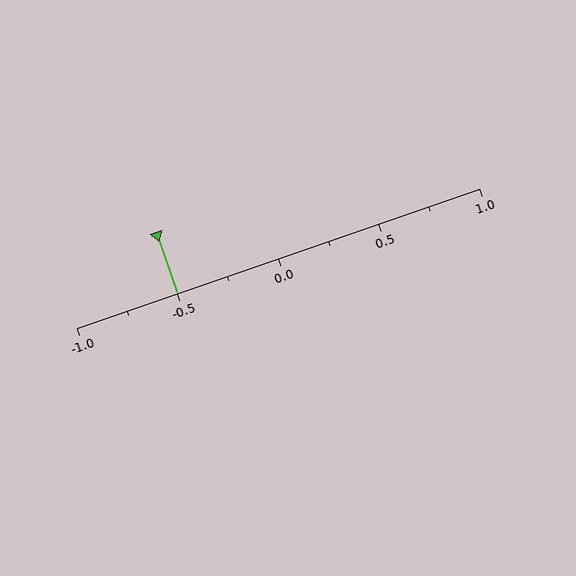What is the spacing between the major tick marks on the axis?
The major ticks are spaced 0.5 apart.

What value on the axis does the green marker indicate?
The marker indicates approximately -0.5.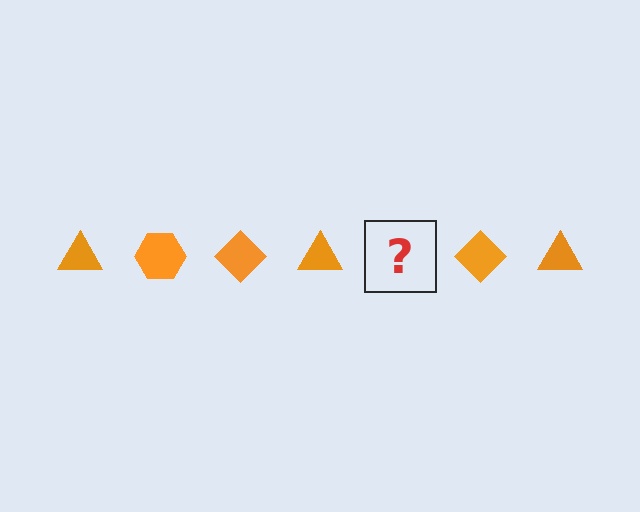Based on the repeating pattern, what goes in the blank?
The blank should be an orange hexagon.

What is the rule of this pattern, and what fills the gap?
The rule is that the pattern cycles through triangle, hexagon, diamond shapes in orange. The gap should be filled with an orange hexagon.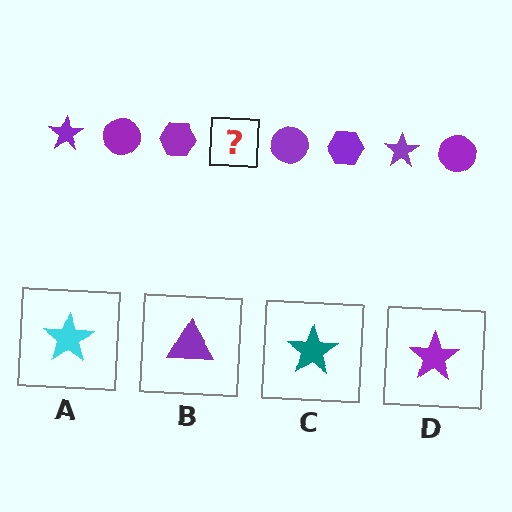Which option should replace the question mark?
Option D.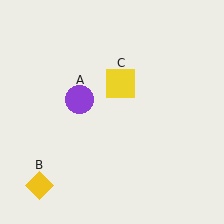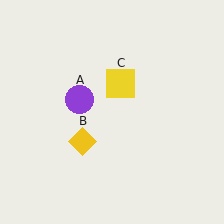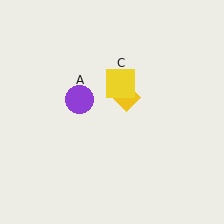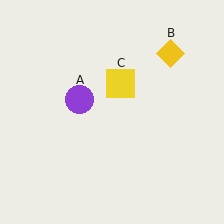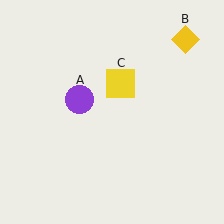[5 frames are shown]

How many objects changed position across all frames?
1 object changed position: yellow diamond (object B).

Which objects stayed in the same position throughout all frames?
Purple circle (object A) and yellow square (object C) remained stationary.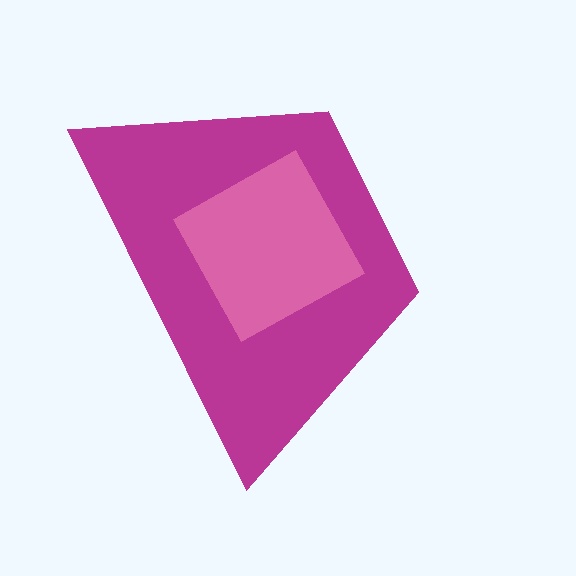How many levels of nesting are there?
2.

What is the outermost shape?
The magenta trapezoid.